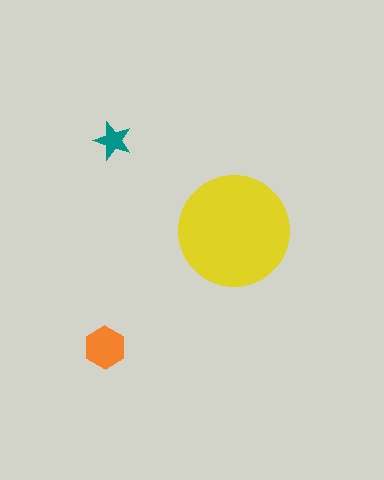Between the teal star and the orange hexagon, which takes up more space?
The orange hexagon.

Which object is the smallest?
The teal star.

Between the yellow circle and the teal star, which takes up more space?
The yellow circle.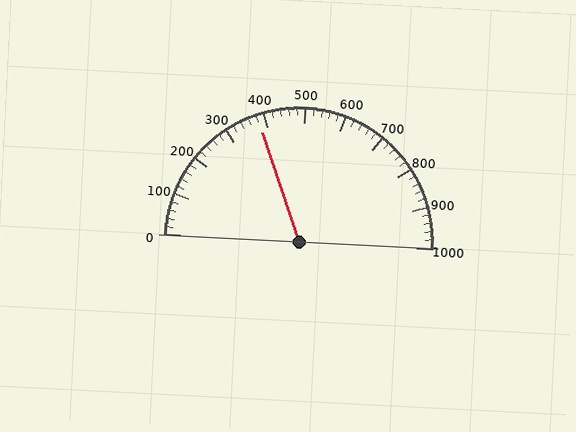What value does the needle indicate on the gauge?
The needle indicates approximately 380.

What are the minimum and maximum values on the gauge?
The gauge ranges from 0 to 1000.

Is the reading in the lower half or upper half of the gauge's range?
The reading is in the lower half of the range (0 to 1000).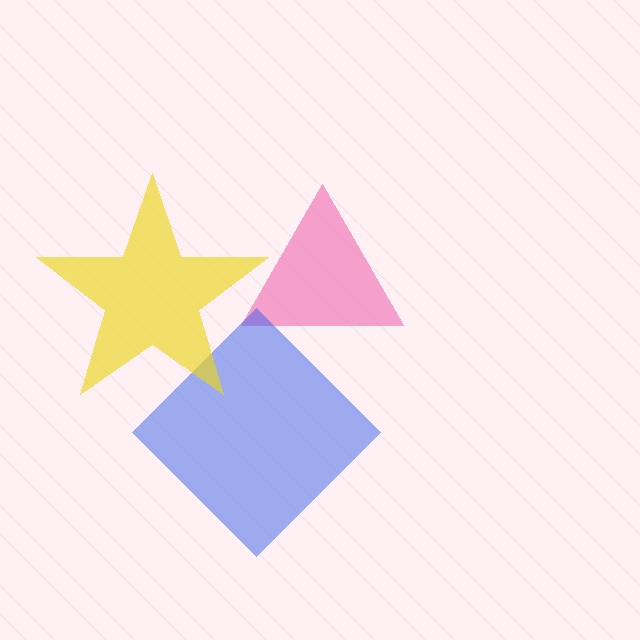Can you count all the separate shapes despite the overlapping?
Yes, there are 3 separate shapes.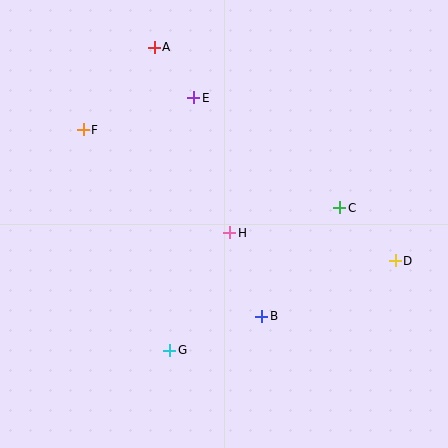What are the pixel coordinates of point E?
Point E is at (194, 98).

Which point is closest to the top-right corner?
Point C is closest to the top-right corner.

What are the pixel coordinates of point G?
Point G is at (170, 350).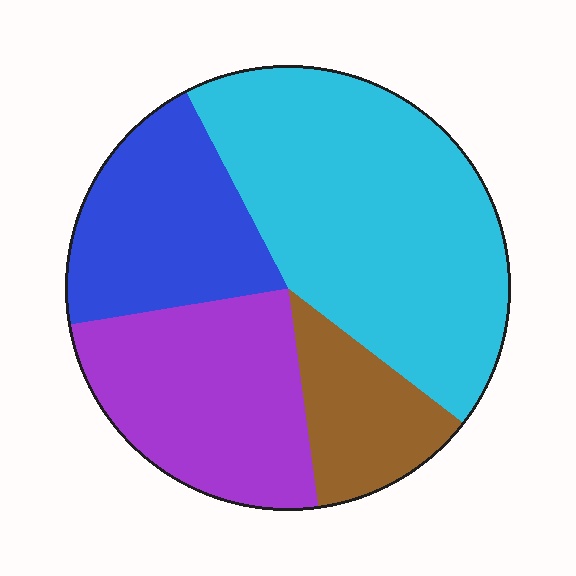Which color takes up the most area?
Cyan, at roughly 45%.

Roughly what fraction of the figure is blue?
Blue takes up less than a quarter of the figure.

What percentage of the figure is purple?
Purple covers 25% of the figure.